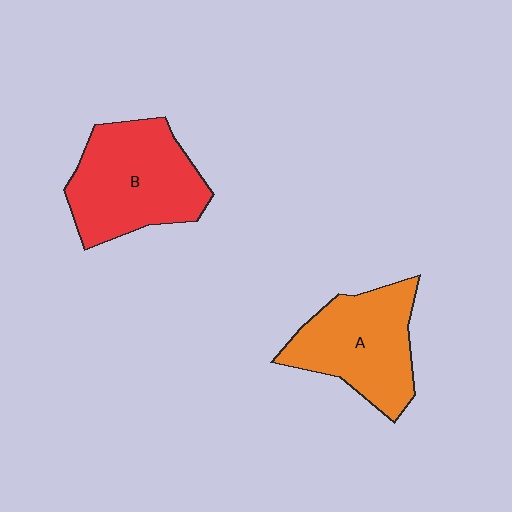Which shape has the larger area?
Shape B (red).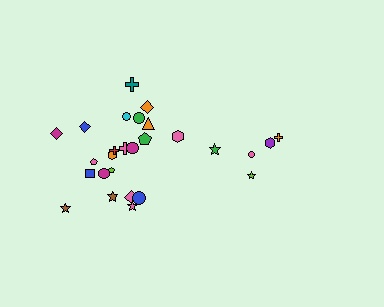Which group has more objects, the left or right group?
The left group.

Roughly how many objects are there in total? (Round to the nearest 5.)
Roughly 25 objects in total.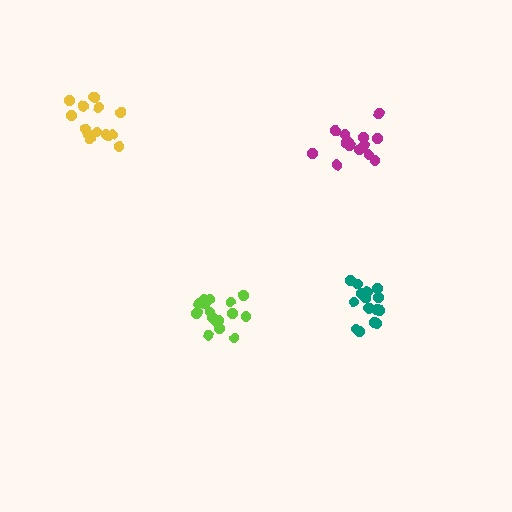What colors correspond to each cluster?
The clusters are colored: yellow, teal, magenta, lime.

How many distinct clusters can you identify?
There are 4 distinct clusters.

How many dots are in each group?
Group 1: 15 dots, Group 2: 15 dots, Group 3: 14 dots, Group 4: 17 dots (61 total).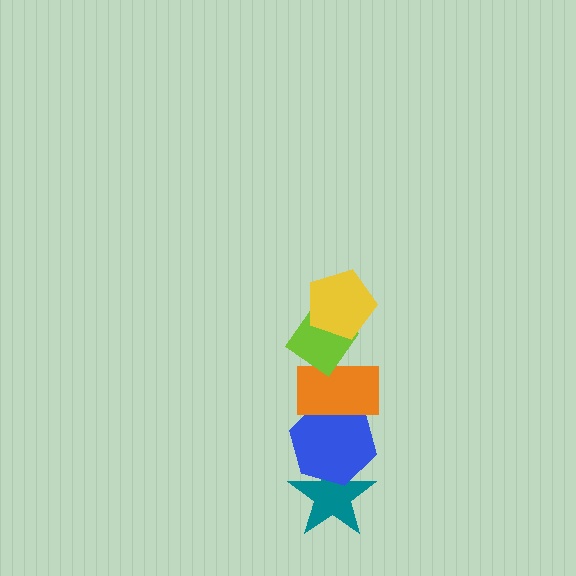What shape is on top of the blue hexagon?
The orange rectangle is on top of the blue hexagon.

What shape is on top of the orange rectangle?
The lime diamond is on top of the orange rectangle.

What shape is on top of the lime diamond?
The yellow pentagon is on top of the lime diamond.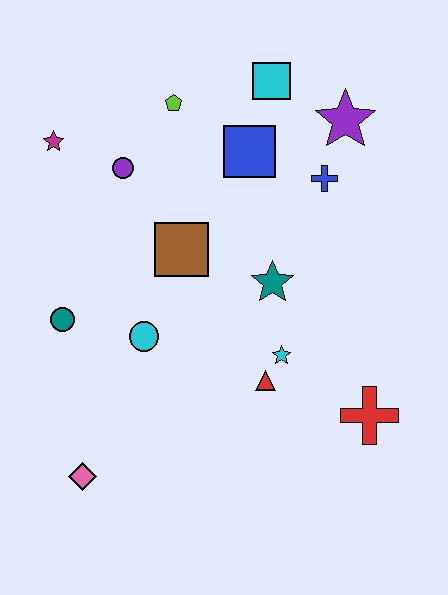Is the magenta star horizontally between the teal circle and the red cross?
No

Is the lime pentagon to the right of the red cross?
No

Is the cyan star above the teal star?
No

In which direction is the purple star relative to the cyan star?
The purple star is above the cyan star.